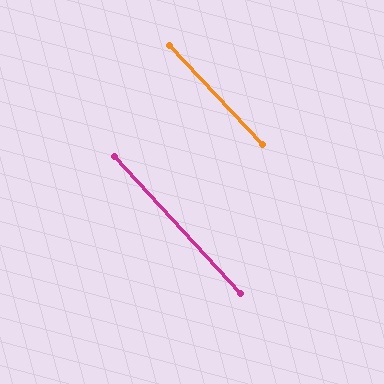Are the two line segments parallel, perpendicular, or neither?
Parallel — their directions differ by only 0.7°.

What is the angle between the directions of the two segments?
Approximately 1 degree.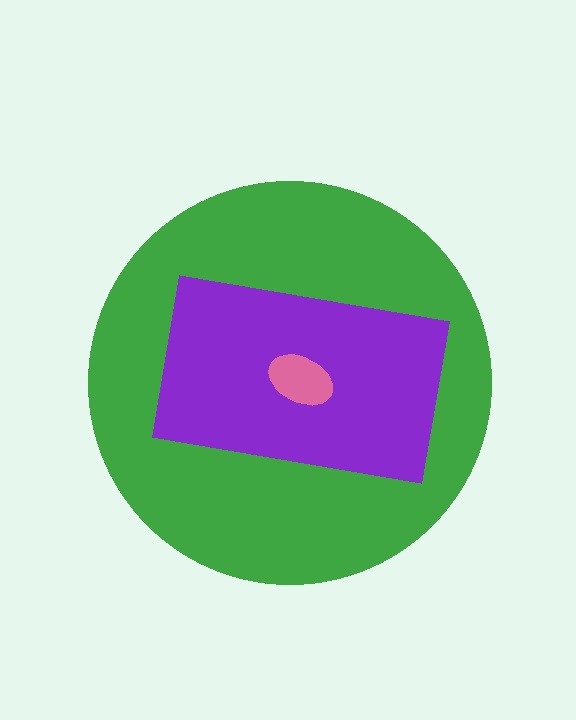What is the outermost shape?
The green circle.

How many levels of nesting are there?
3.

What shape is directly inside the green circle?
The purple rectangle.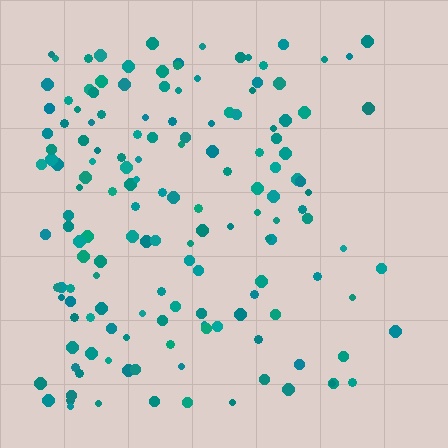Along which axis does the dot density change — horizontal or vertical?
Horizontal.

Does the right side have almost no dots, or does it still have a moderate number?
Still a moderate number, just noticeably fewer than the left.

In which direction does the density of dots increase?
From right to left, with the left side densest.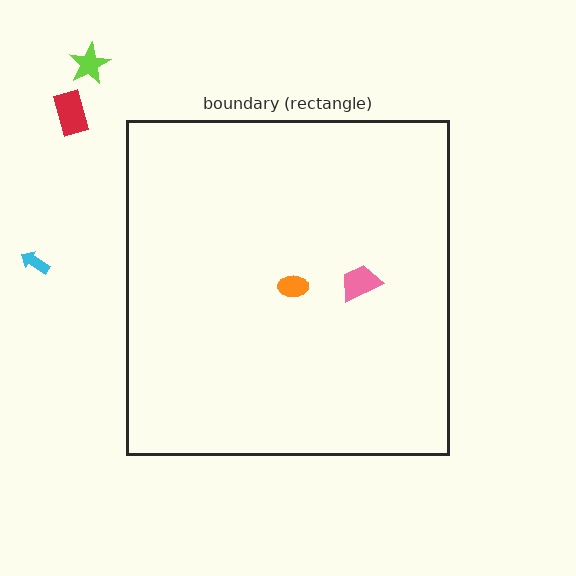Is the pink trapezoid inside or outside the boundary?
Inside.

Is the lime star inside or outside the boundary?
Outside.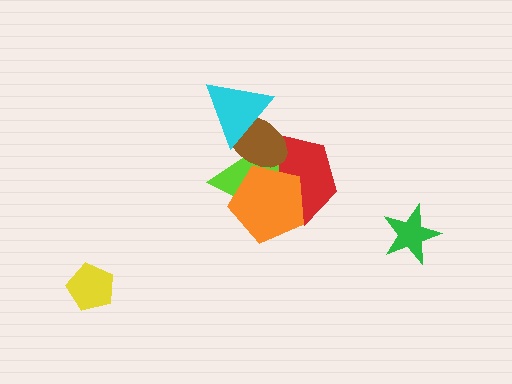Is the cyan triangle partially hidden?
No, no other shape covers it.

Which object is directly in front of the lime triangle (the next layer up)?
The orange pentagon is directly in front of the lime triangle.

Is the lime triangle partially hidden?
Yes, it is partially covered by another shape.